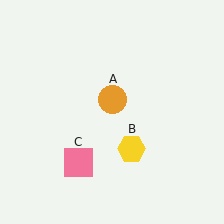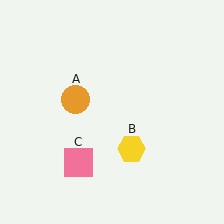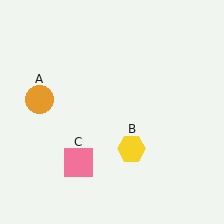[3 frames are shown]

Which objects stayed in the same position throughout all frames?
Yellow hexagon (object B) and pink square (object C) remained stationary.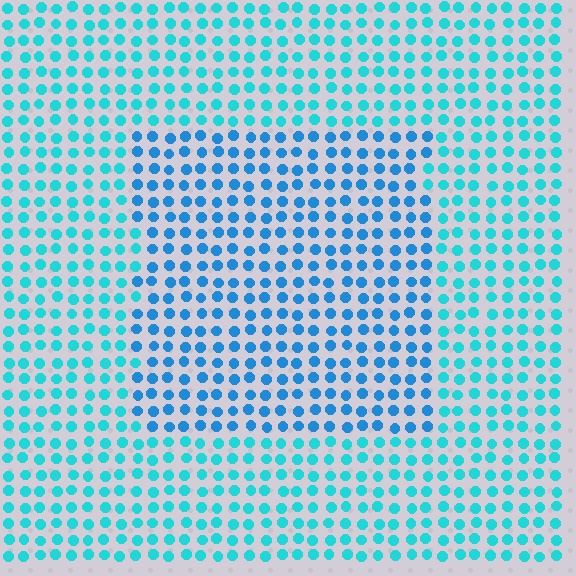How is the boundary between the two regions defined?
The boundary is defined purely by a slight shift in hue (about 25 degrees). Spacing, size, and orientation are identical on both sides.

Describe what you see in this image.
The image is filled with small cyan elements in a uniform arrangement. A rectangle-shaped region is visible where the elements are tinted to a slightly different hue, forming a subtle color boundary.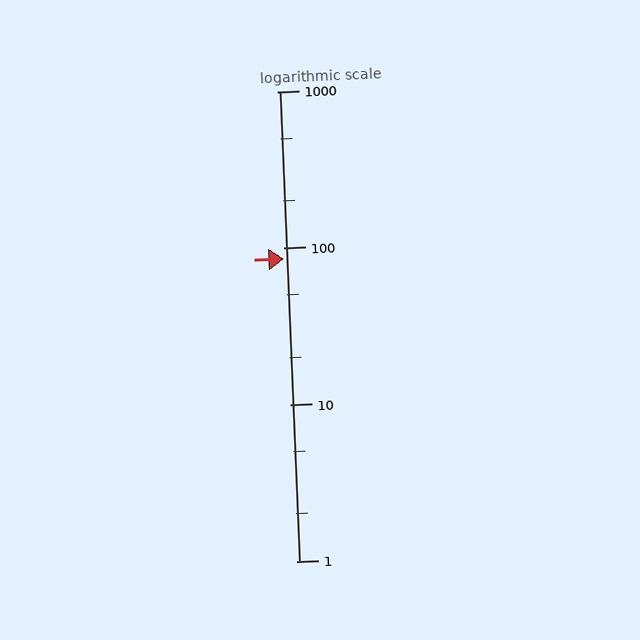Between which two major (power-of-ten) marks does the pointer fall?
The pointer is between 10 and 100.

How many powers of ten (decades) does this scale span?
The scale spans 3 decades, from 1 to 1000.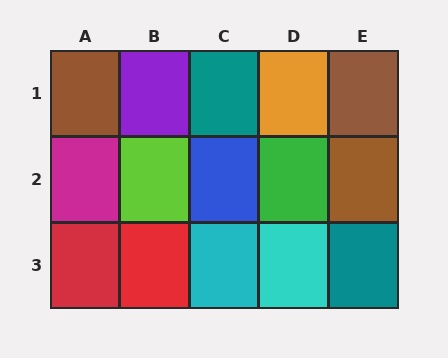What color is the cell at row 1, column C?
Teal.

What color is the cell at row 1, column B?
Purple.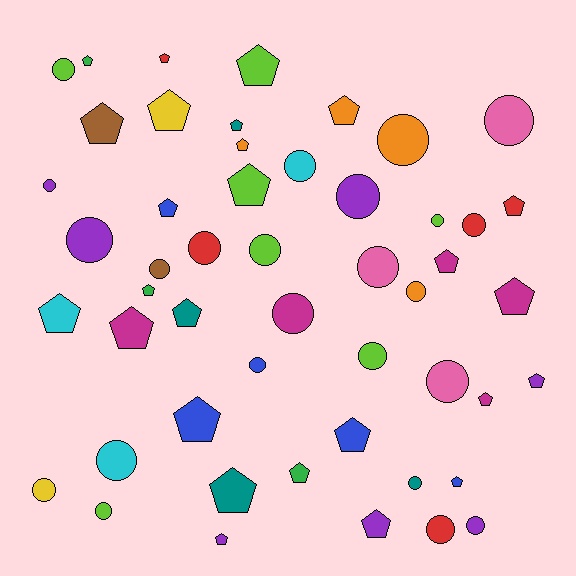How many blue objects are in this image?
There are 5 blue objects.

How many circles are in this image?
There are 24 circles.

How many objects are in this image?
There are 50 objects.